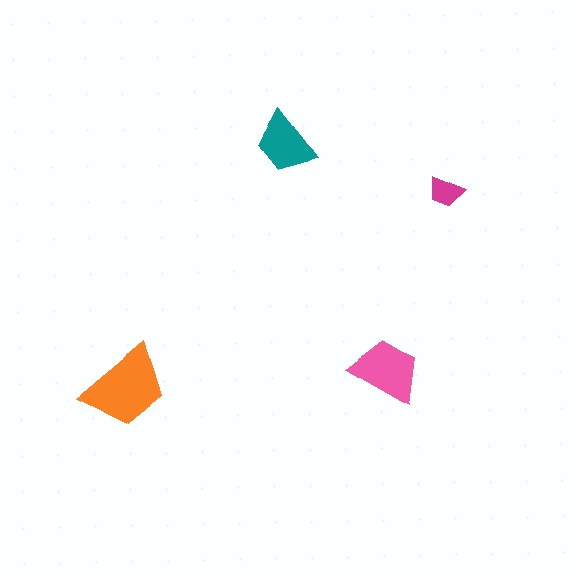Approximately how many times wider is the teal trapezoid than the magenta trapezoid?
About 1.5 times wider.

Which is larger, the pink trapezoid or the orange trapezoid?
The orange one.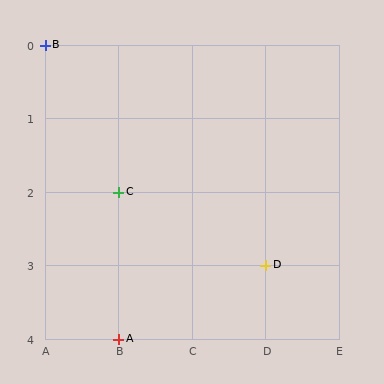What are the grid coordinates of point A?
Point A is at grid coordinates (B, 4).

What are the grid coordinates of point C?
Point C is at grid coordinates (B, 2).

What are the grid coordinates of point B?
Point B is at grid coordinates (A, 0).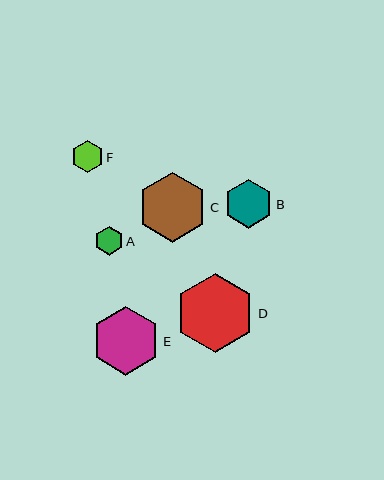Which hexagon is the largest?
Hexagon D is the largest with a size of approximately 79 pixels.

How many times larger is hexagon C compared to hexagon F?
Hexagon C is approximately 2.2 times the size of hexagon F.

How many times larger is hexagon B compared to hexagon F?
Hexagon B is approximately 1.5 times the size of hexagon F.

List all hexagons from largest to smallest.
From largest to smallest: D, C, E, B, F, A.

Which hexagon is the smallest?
Hexagon A is the smallest with a size of approximately 28 pixels.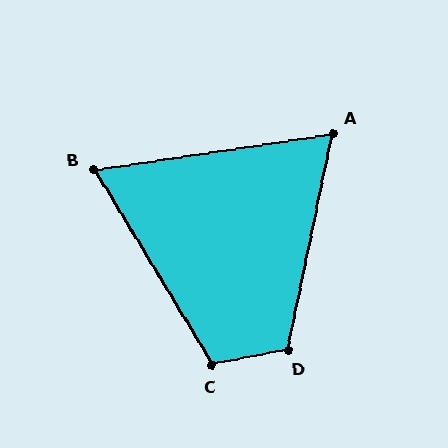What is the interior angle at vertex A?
Approximately 70 degrees (acute).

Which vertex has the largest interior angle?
D, at approximately 113 degrees.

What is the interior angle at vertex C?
Approximately 110 degrees (obtuse).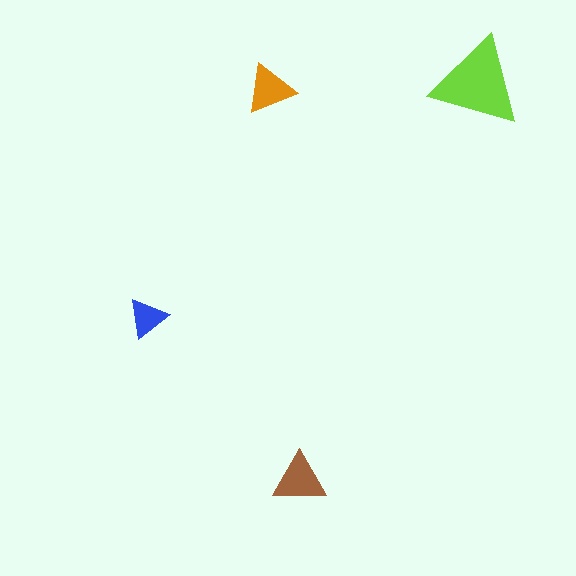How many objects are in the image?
There are 4 objects in the image.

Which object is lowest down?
The brown triangle is bottommost.